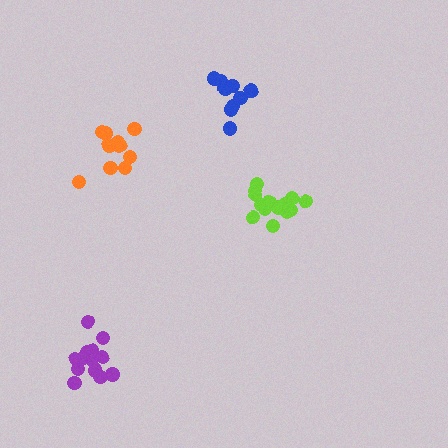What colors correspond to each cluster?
The clusters are colored: blue, orange, purple, lime.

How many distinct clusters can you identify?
There are 4 distinct clusters.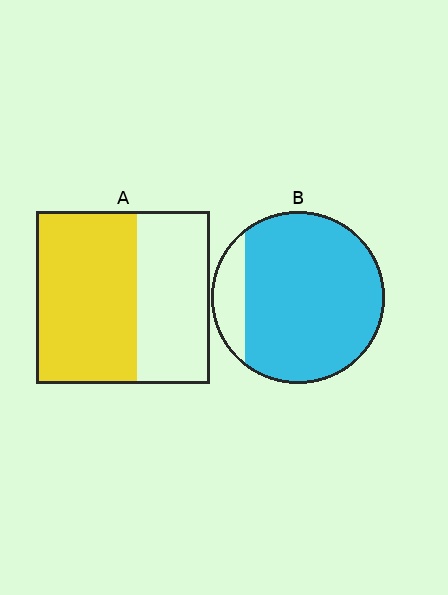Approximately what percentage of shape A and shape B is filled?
A is approximately 60% and B is approximately 85%.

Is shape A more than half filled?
Yes.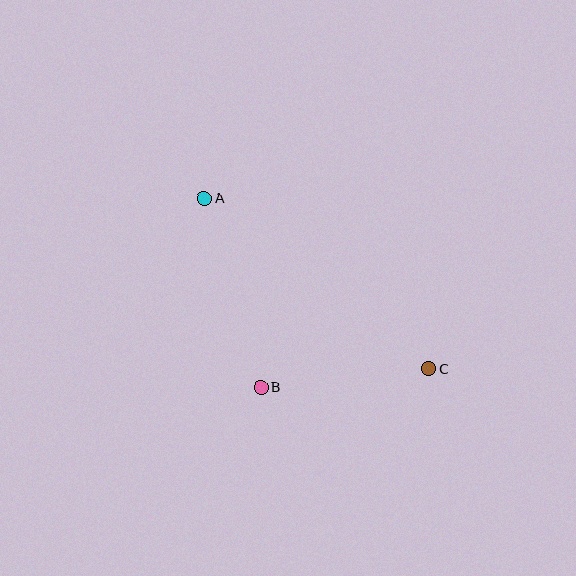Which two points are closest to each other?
Points B and C are closest to each other.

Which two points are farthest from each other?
Points A and C are farthest from each other.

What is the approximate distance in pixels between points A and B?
The distance between A and B is approximately 197 pixels.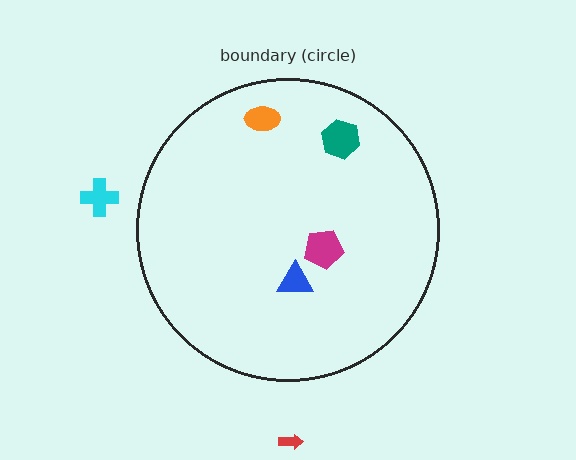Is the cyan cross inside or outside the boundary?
Outside.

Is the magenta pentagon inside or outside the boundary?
Inside.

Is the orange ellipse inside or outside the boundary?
Inside.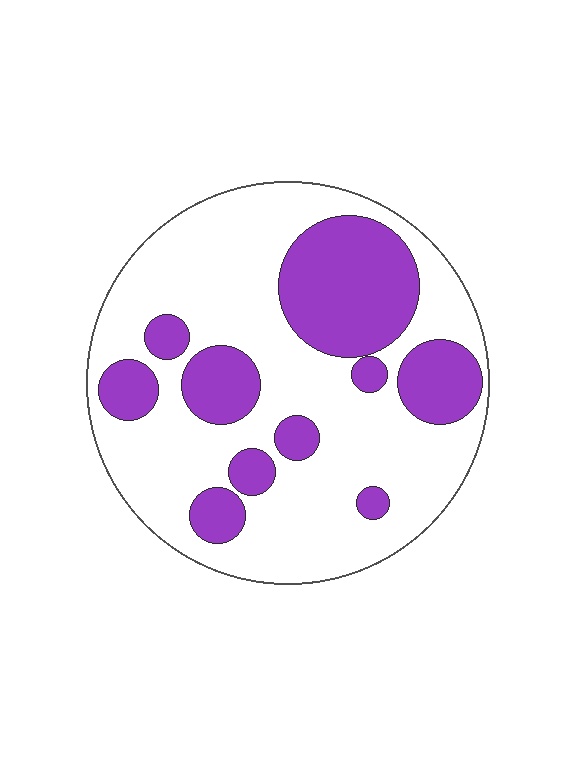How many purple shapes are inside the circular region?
10.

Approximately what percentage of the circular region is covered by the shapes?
Approximately 30%.